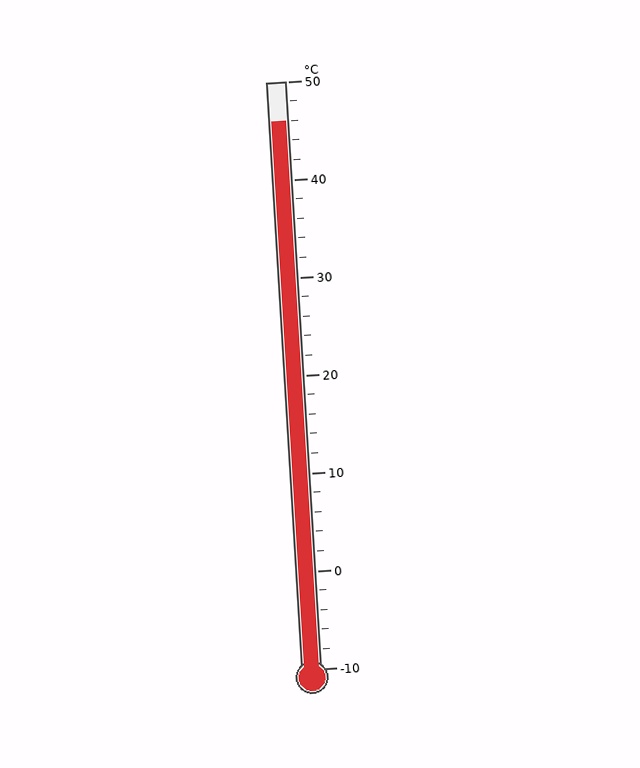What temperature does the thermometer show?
The thermometer shows approximately 46°C.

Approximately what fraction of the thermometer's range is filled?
The thermometer is filled to approximately 95% of its range.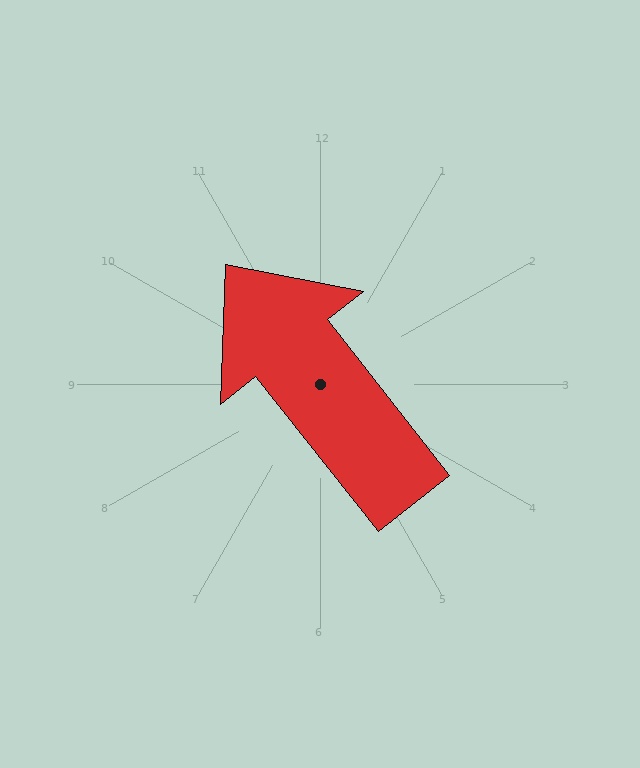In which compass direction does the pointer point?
Northwest.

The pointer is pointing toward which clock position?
Roughly 11 o'clock.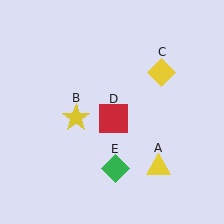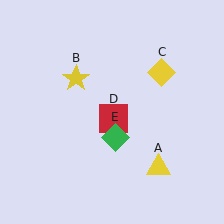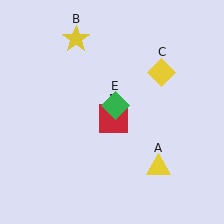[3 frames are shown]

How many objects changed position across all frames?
2 objects changed position: yellow star (object B), green diamond (object E).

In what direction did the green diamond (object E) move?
The green diamond (object E) moved up.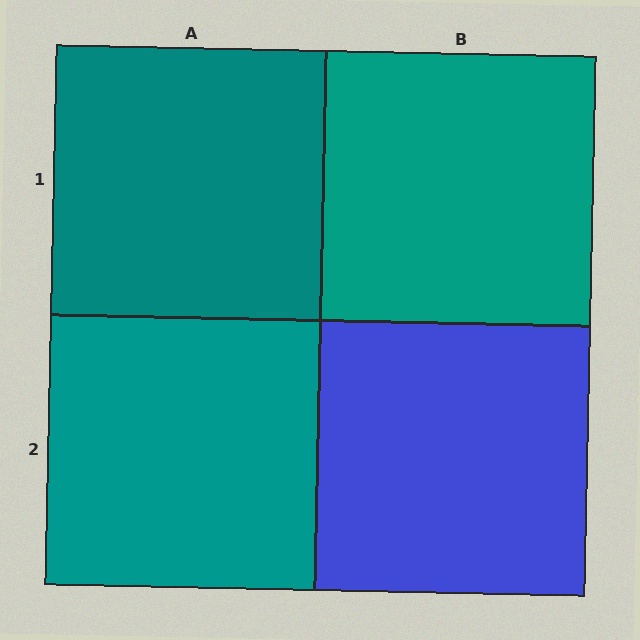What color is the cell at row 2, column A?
Teal.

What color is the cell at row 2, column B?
Blue.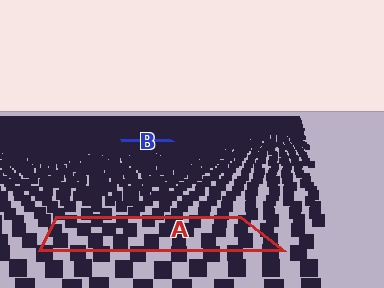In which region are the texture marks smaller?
The texture marks are smaller in region B, because it is farther away.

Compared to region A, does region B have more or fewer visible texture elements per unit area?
Region B has more texture elements per unit area — they are packed more densely because it is farther away.